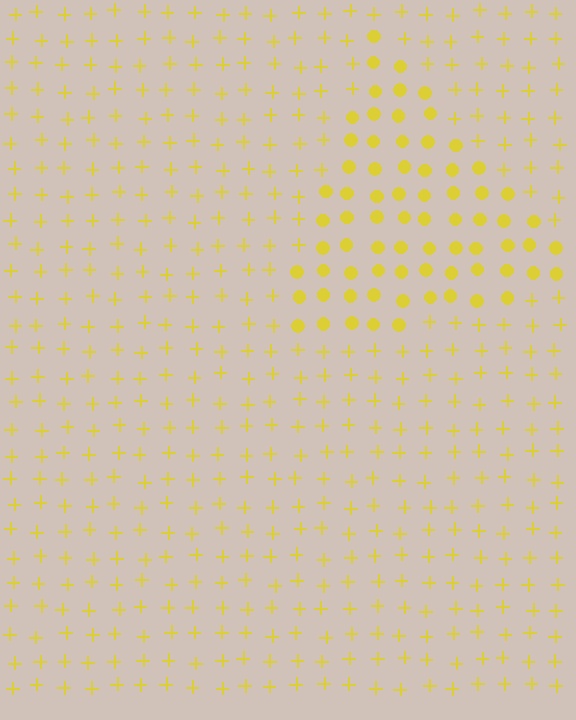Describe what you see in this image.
The image is filled with small yellow elements arranged in a uniform grid. A triangle-shaped region contains circles, while the surrounding area contains plus signs. The boundary is defined purely by the change in element shape.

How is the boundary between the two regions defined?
The boundary is defined by a change in element shape: circles inside vs. plus signs outside. All elements share the same color and spacing.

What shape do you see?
I see a triangle.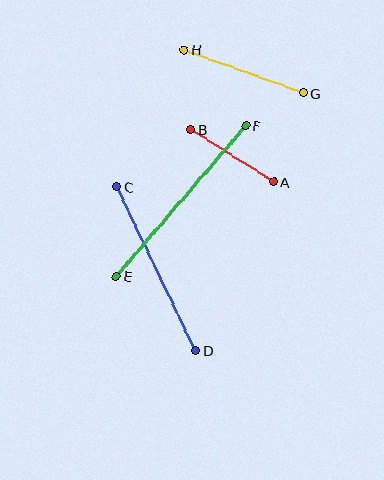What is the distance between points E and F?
The distance is approximately 198 pixels.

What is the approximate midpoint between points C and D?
The midpoint is at approximately (156, 269) pixels.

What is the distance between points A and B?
The distance is approximately 98 pixels.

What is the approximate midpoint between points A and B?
The midpoint is at approximately (232, 156) pixels.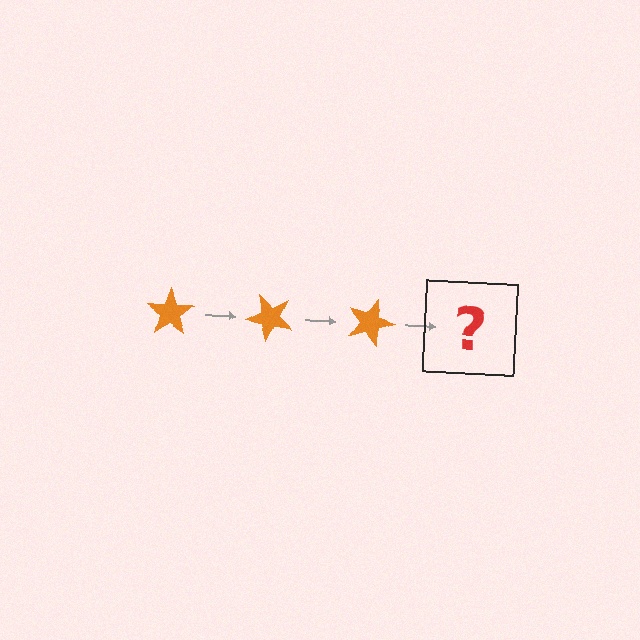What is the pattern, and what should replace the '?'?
The pattern is that the star rotates 45 degrees each step. The '?' should be an orange star rotated 135 degrees.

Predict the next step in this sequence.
The next step is an orange star rotated 135 degrees.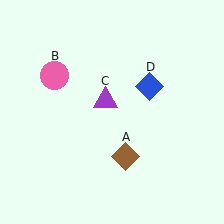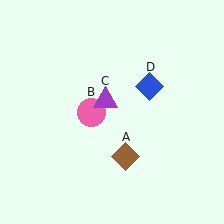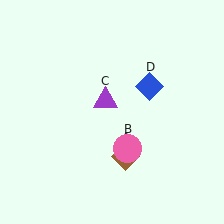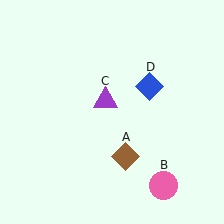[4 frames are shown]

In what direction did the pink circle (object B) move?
The pink circle (object B) moved down and to the right.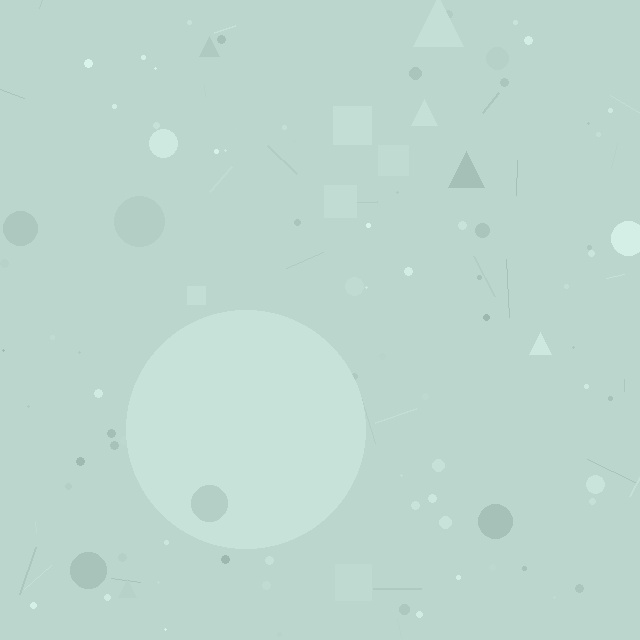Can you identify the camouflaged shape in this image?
The camouflaged shape is a circle.